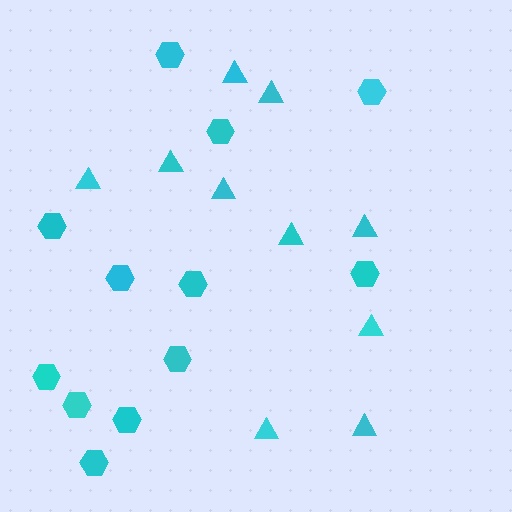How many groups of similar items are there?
There are 2 groups: one group of triangles (10) and one group of hexagons (12).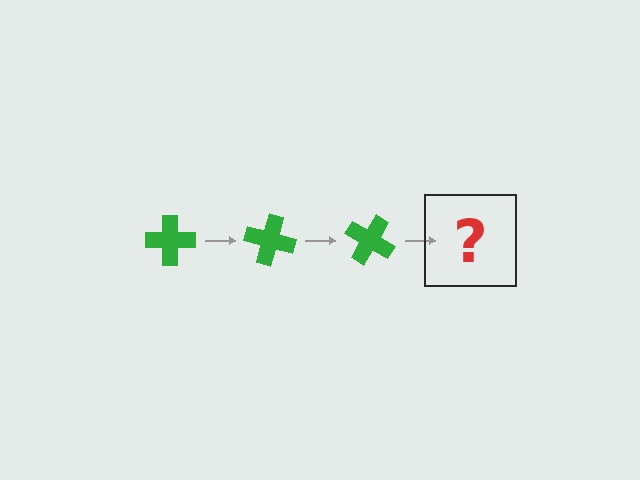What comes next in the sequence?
The next element should be a green cross rotated 45 degrees.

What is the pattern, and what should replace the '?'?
The pattern is that the cross rotates 15 degrees each step. The '?' should be a green cross rotated 45 degrees.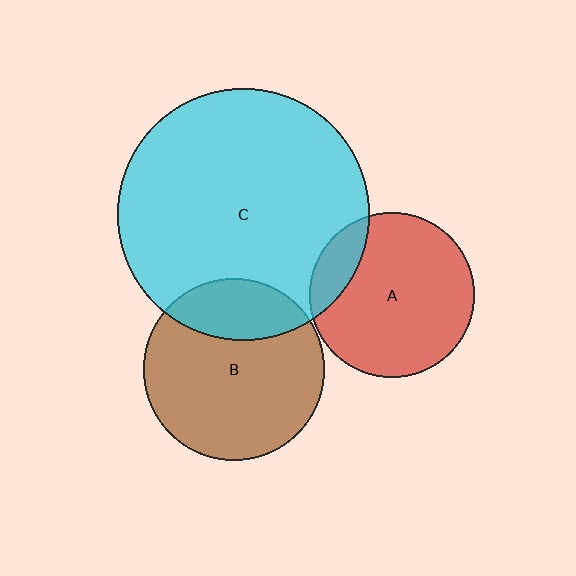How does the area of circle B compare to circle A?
Approximately 1.2 times.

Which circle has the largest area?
Circle C (cyan).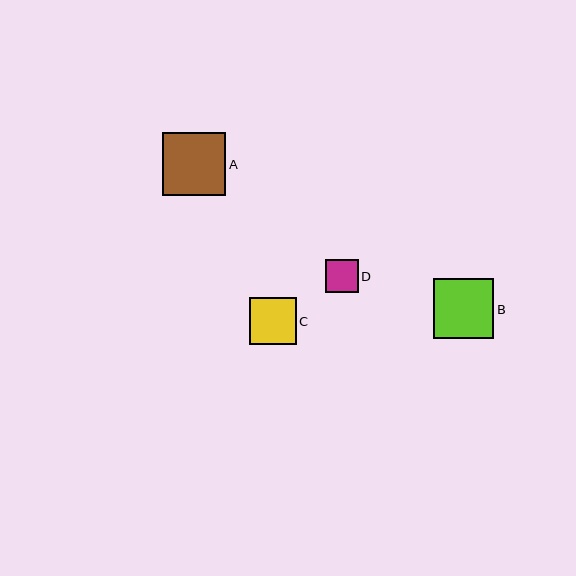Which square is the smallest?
Square D is the smallest with a size of approximately 33 pixels.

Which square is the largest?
Square A is the largest with a size of approximately 63 pixels.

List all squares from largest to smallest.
From largest to smallest: A, B, C, D.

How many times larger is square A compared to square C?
Square A is approximately 1.3 times the size of square C.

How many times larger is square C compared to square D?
Square C is approximately 1.4 times the size of square D.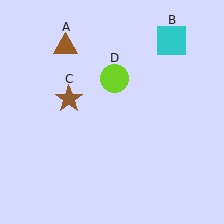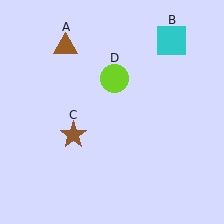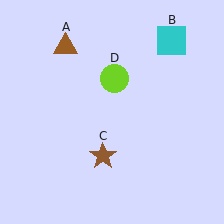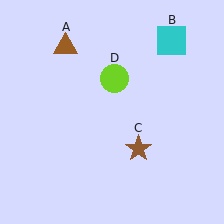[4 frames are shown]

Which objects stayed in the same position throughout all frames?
Brown triangle (object A) and cyan square (object B) and lime circle (object D) remained stationary.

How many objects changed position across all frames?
1 object changed position: brown star (object C).